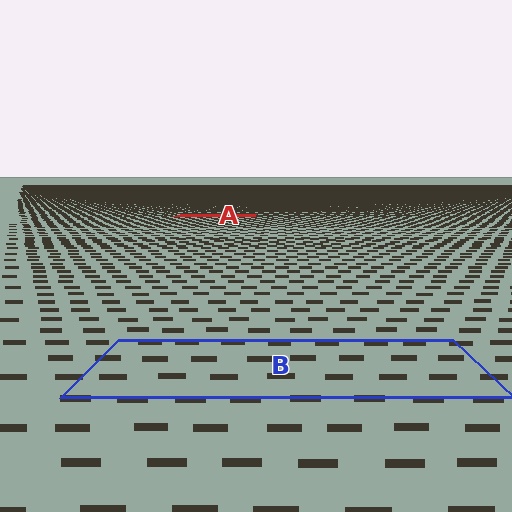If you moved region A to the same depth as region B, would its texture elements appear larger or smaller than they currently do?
They would appear larger. At a closer depth, the same texture elements are projected at a bigger on-screen size.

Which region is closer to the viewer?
Region B is closer. The texture elements there are larger and more spread out.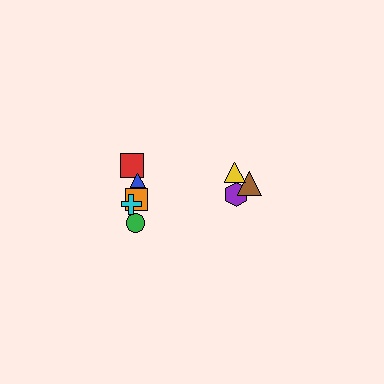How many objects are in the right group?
There are 3 objects.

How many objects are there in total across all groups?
There are 8 objects.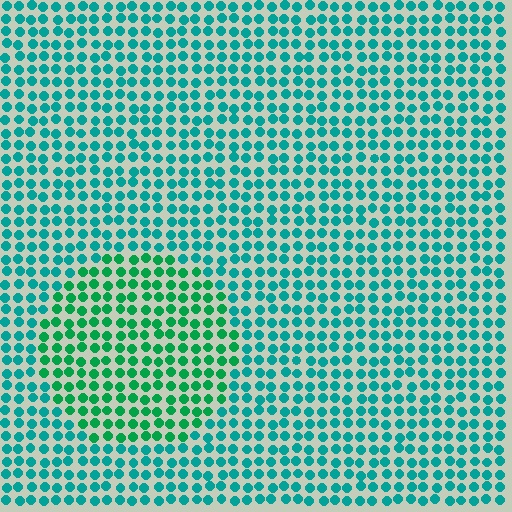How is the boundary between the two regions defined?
The boundary is defined purely by a slight shift in hue (about 31 degrees). Spacing, size, and orientation are identical on both sides.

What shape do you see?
I see a circle.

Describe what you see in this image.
The image is filled with small teal elements in a uniform arrangement. A circle-shaped region is visible where the elements are tinted to a slightly different hue, forming a subtle color boundary.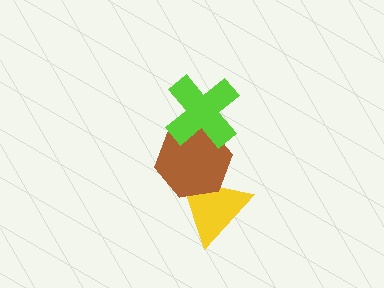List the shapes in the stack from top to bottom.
From top to bottom: the lime cross, the brown hexagon, the yellow triangle.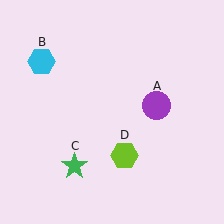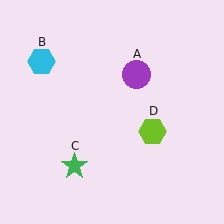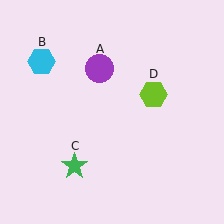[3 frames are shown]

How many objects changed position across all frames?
2 objects changed position: purple circle (object A), lime hexagon (object D).